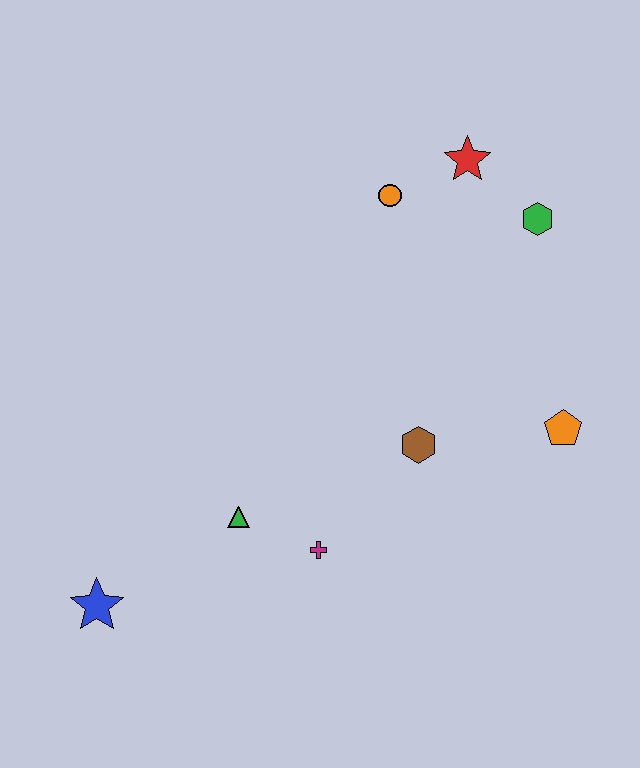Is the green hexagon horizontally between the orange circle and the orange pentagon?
Yes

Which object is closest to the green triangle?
The magenta cross is closest to the green triangle.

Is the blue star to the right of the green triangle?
No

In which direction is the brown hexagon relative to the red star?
The brown hexagon is below the red star.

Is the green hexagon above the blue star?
Yes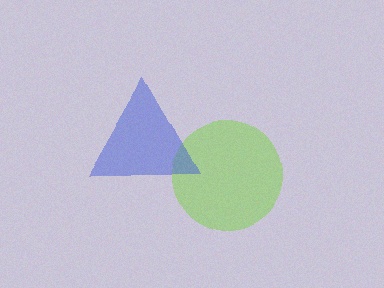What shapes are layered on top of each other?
The layered shapes are: a lime circle, a blue triangle.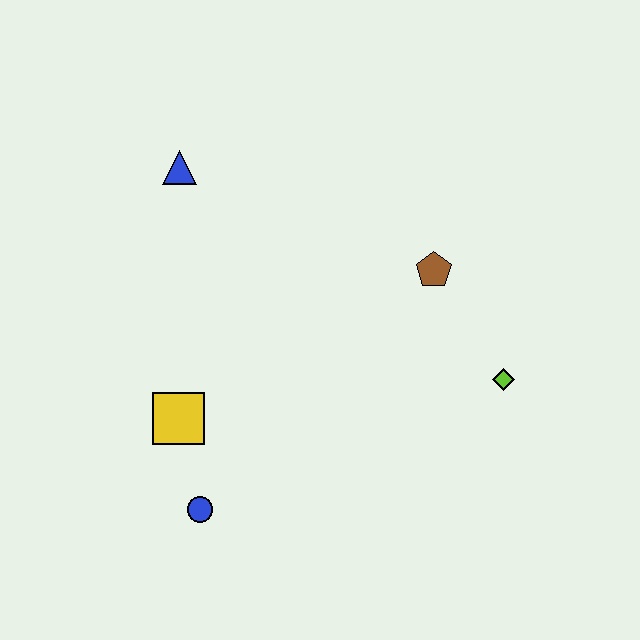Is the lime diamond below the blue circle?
No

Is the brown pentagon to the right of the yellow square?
Yes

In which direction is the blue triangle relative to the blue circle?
The blue triangle is above the blue circle.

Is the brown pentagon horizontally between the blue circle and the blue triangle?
No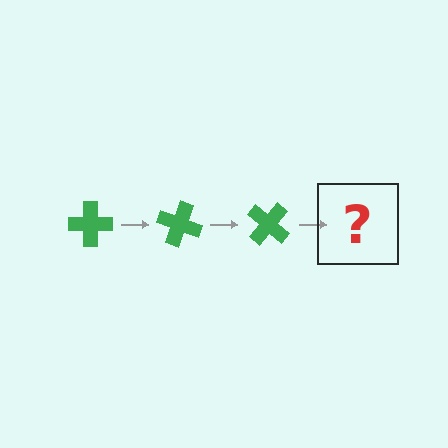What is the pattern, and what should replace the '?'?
The pattern is that the cross rotates 20 degrees each step. The '?' should be a green cross rotated 60 degrees.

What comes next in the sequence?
The next element should be a green cross rotated 60 degrees.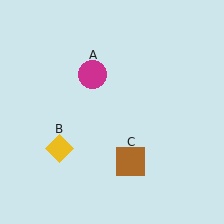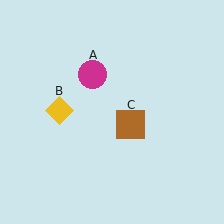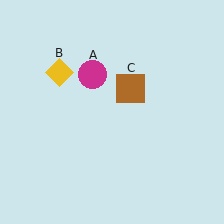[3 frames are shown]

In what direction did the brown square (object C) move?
The brown square (object C) moved up.